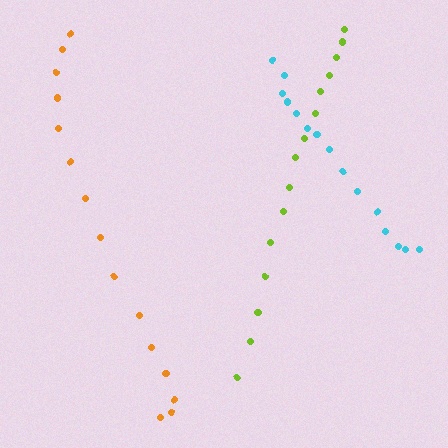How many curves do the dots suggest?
There are 3 distinct paths.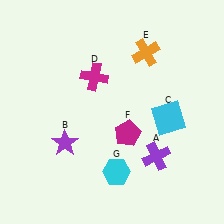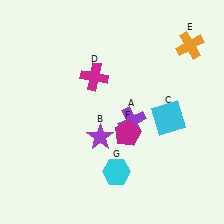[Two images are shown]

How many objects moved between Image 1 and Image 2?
3 objects moved between the two images.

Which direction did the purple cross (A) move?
The purple cross (A) moved up.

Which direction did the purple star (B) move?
The purple star (B) moved right.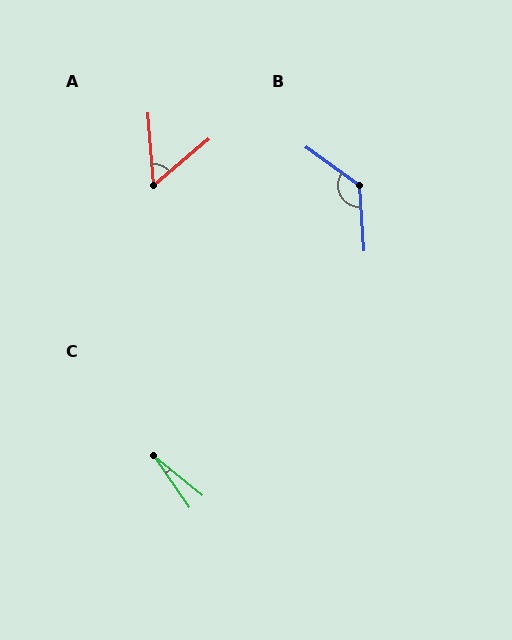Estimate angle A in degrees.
Approximately 54 degrees.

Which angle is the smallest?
C, at approximately 16 degrees.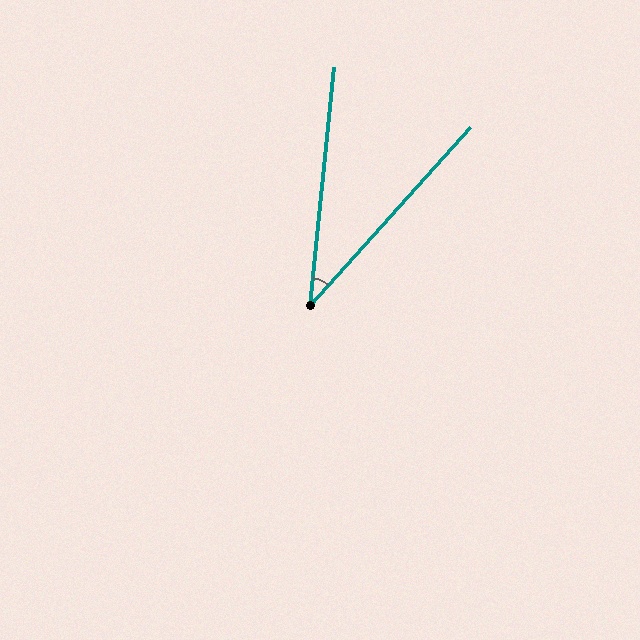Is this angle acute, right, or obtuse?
It is acute.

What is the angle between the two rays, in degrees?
Approximately 36 degrees.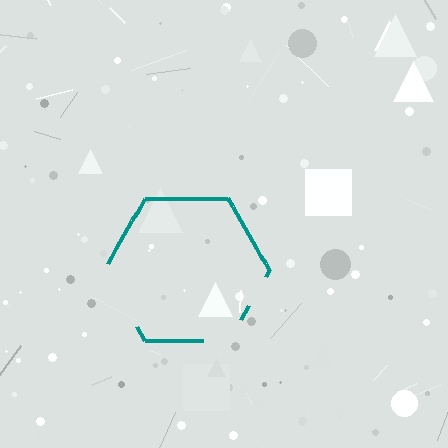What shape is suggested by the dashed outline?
The dashed outline suggests a hexagon.